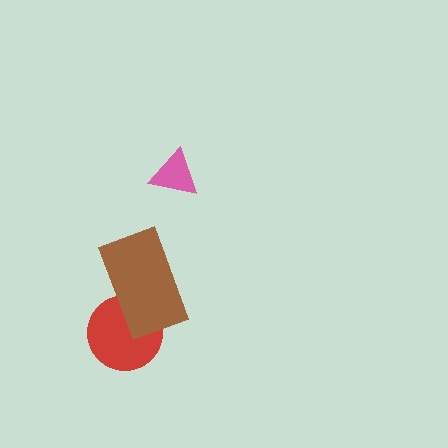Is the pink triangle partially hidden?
No, no other shape covers it.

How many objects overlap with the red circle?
1 object overlaps with the red circle.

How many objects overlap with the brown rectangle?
1 object overlaps with the brown rectangle.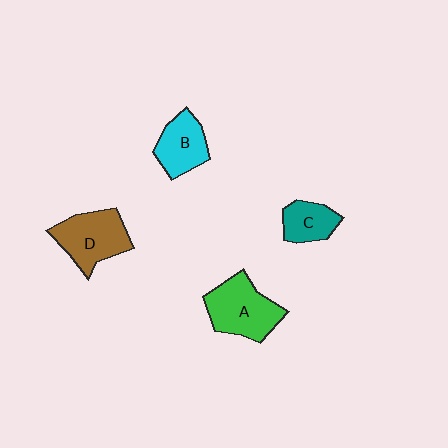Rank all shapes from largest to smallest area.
From largest to smallest: A (green), D (brown), B (cyan), C (teal).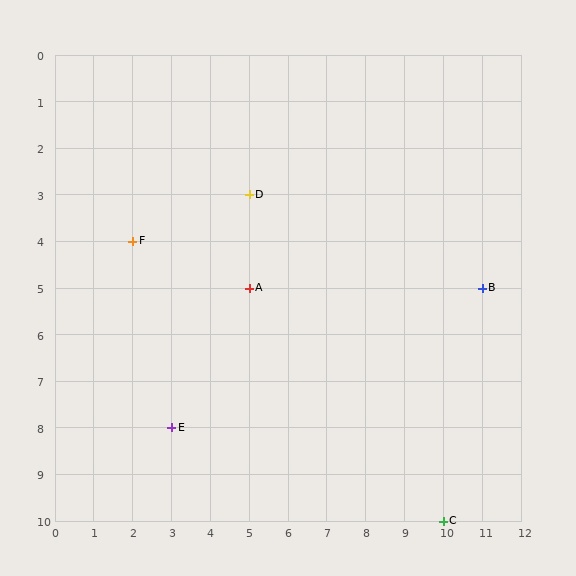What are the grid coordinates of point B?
Point B is at grid coordinates (11, 5).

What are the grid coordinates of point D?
Point D is at grid coordinates (5, 3).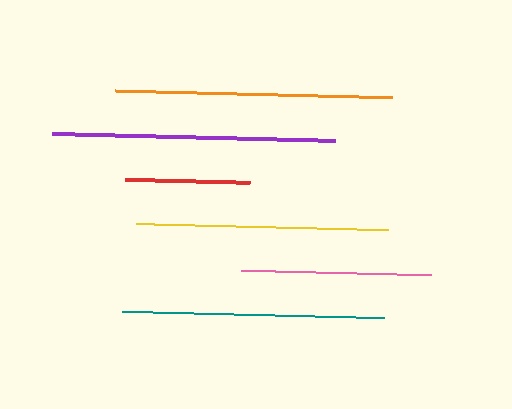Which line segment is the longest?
The purple line is the longest at approximately 283 pixels.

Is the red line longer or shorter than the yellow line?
The yellow line is longer than the red line.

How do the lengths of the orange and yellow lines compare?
The orange and yellow lines are approximately the same length.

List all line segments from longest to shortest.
From longest to shortest: purple, orange, teal, yellow, pink, red.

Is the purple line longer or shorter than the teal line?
The purple line is longer than the teal line.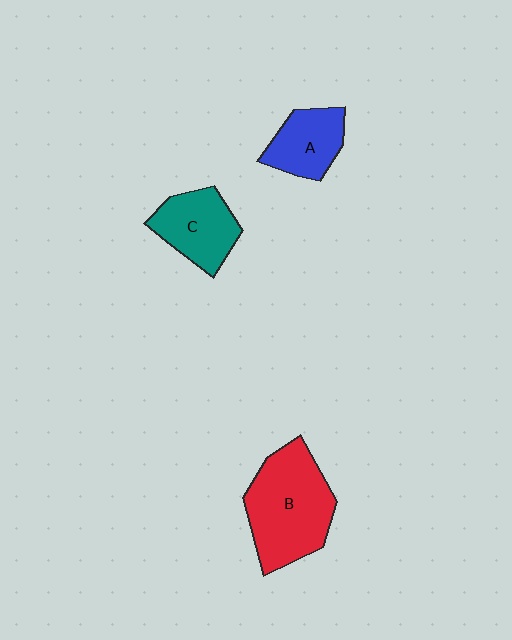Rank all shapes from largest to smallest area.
From largest to smallest: B (red), C (teal), A (blue).